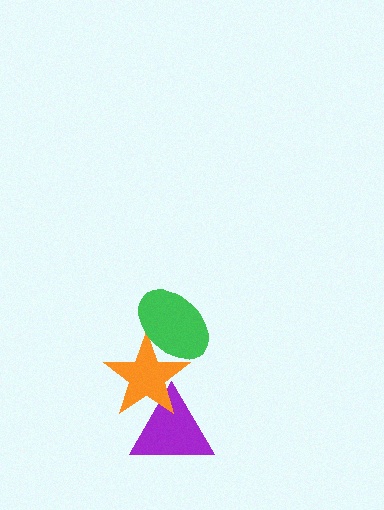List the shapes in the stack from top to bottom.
From top to bottom: the green ellipse, the orange star, the purple triangle.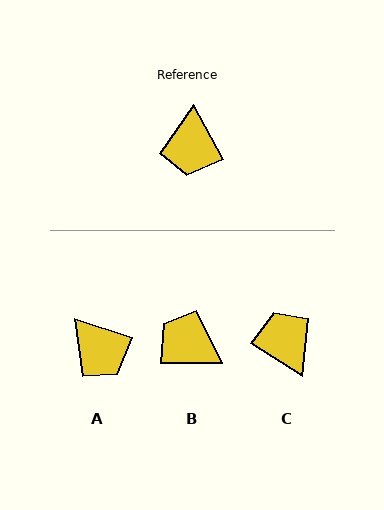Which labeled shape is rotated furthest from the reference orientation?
C, about 151 degrees away.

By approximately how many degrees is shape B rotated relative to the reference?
Approximately 119 degrees clockwise.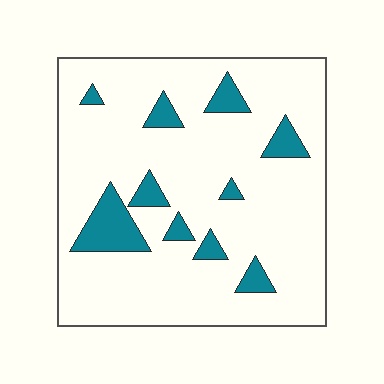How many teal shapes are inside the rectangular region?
10.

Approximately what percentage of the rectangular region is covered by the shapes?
Approximately 15%.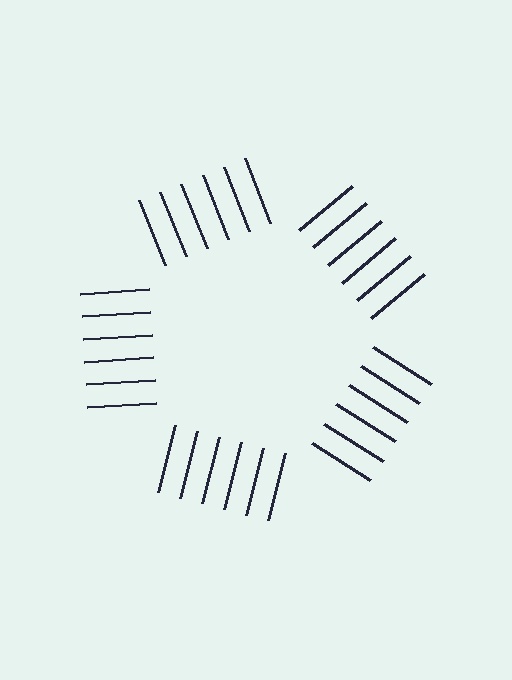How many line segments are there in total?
30 — 6 along each of the 5 edges.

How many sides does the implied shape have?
5 sides — the line-ends trace a pentagon.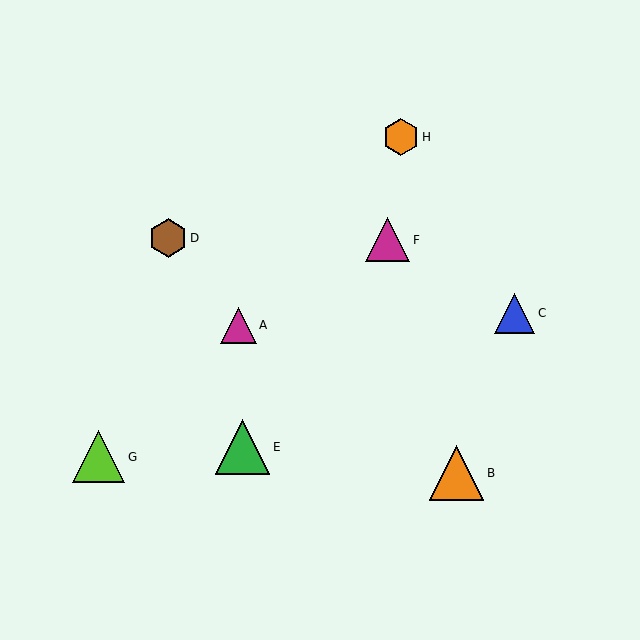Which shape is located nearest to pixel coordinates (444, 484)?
The orange triangle (labeled B) at (457, 473) is nearest to that location.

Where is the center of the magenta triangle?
The center of the magenta triangle is at (388, 240).